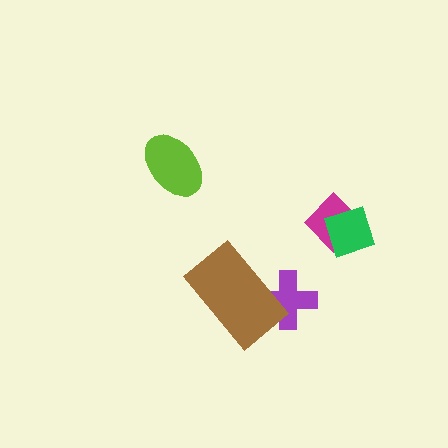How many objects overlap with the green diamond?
1 object overlaps with the green diamond.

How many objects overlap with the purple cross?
1 object overlaps with the purple cross.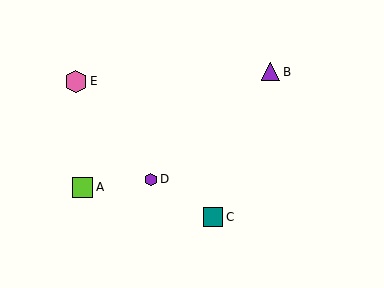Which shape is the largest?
The pink hexagon (labeled E) is the largest.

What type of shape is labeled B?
Shape B is a purple triangle.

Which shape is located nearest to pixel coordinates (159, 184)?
The purple hexagon (labeled D) at (151, 179) is nearest to that location.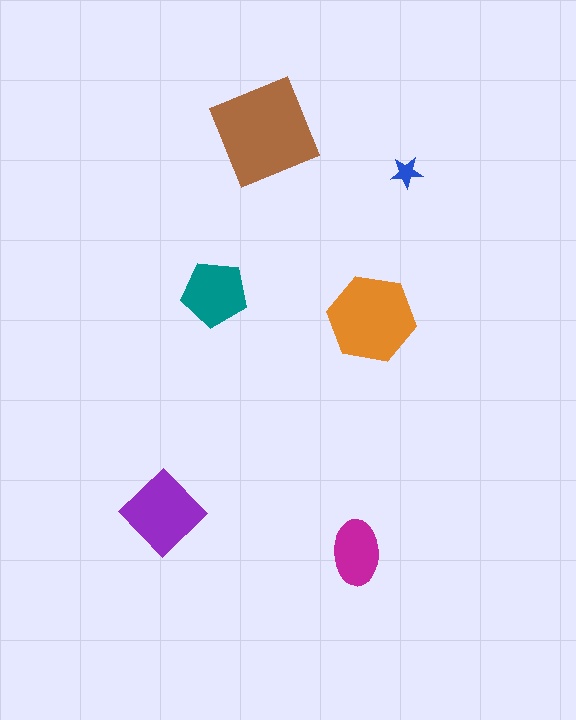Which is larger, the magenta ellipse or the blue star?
The magenta ellipse.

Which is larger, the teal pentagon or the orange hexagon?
The orange hexagon.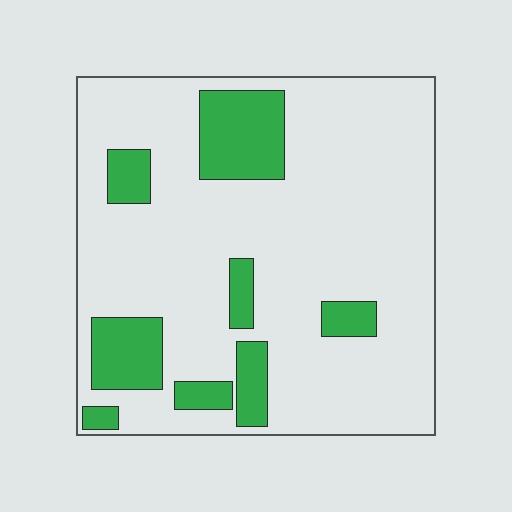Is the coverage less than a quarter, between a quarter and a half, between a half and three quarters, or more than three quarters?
Less than a quarter.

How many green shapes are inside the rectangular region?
8.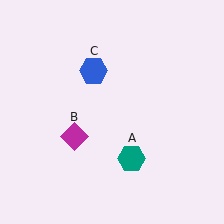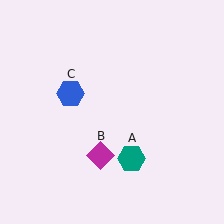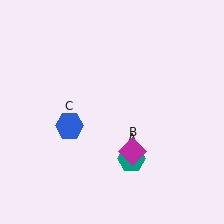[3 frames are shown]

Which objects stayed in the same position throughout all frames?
Teal hexagon (object A) remained stationary.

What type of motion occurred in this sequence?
The magenta diamond (object B), blue hexagon (object C) rotated counterclockwise around the center of the scene.